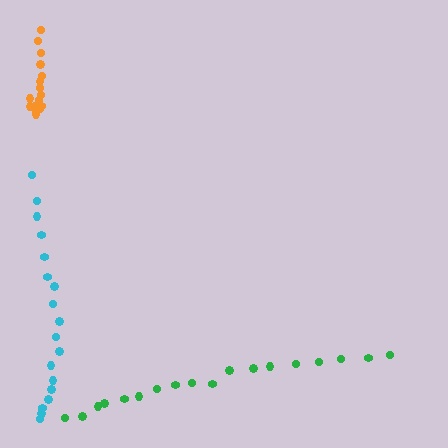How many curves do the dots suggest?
There are 3 distinct paths.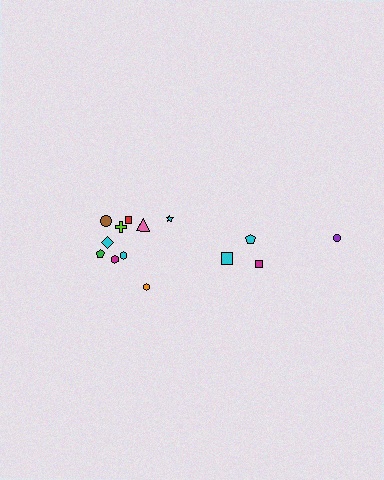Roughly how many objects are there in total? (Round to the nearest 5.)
Roughly 15 objects in total.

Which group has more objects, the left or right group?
The left group.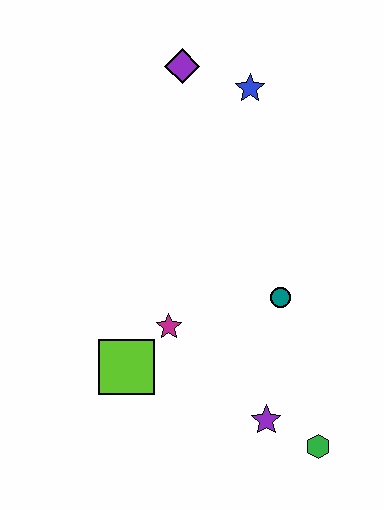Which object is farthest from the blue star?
The green hexagon is farthest from the blue star.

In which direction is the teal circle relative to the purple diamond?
The teal circle is below the purple diamond.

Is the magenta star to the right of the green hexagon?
No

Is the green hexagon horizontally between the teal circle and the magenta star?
No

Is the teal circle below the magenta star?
No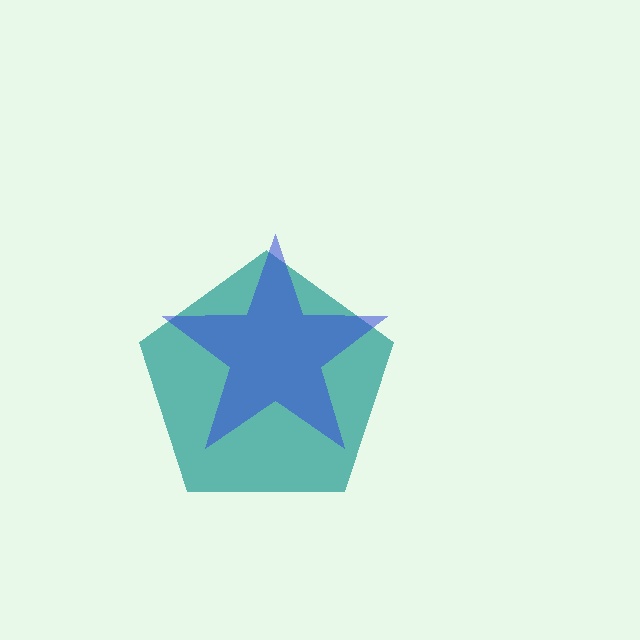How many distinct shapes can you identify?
There are 2 distinct shapes: a teal pentagon, a blue star.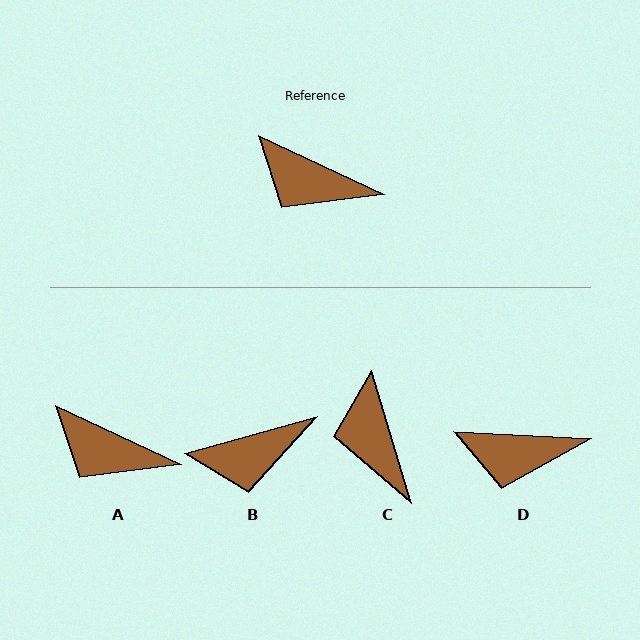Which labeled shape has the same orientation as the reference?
A.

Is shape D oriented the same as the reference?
No, it is off by about 22 degrees.